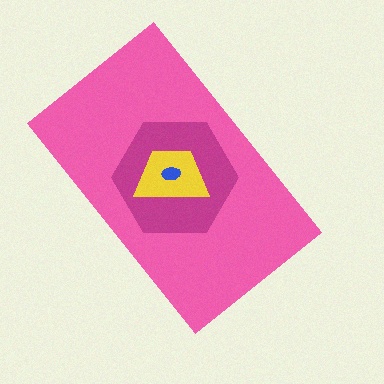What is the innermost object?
The blue ellipse.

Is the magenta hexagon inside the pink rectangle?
Yes.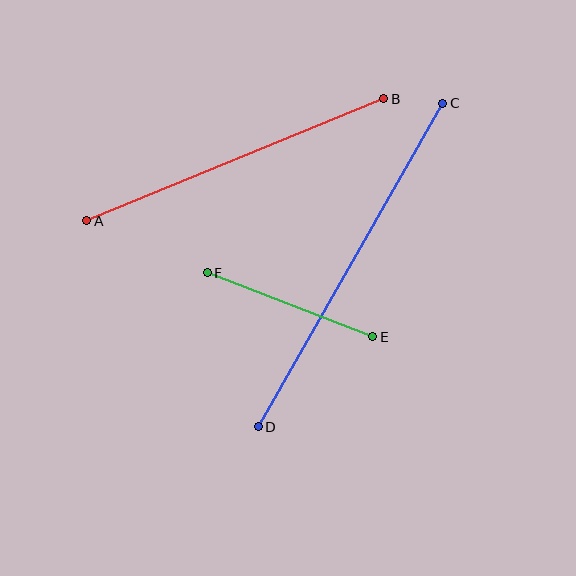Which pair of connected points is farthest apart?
Points C and D are farthest apart.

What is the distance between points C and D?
The distance is approximately 372 pixels.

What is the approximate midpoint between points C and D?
The midpoint is at approximately (351, 265) pixels.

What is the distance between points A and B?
The distance is approximately 321 pixels.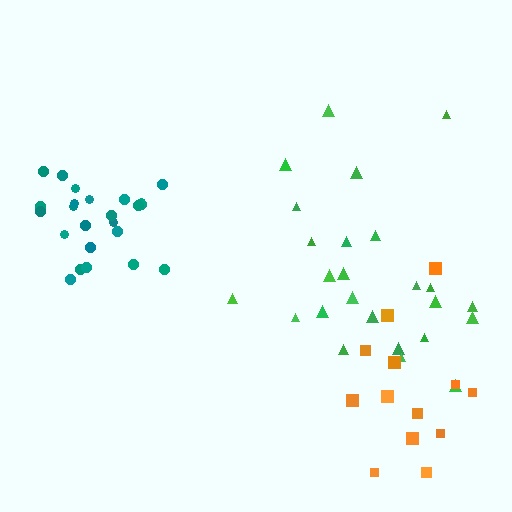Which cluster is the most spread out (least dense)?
Orange.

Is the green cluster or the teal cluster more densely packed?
Teal.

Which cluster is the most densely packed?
Teal.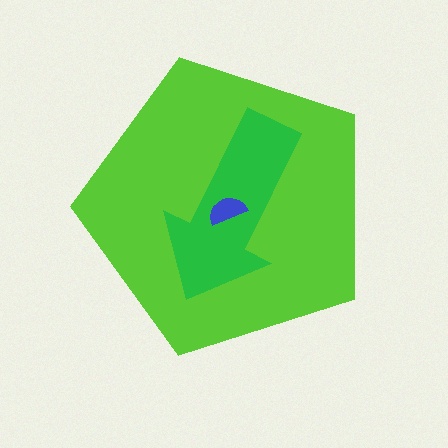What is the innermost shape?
The blue semicircle.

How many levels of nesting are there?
3.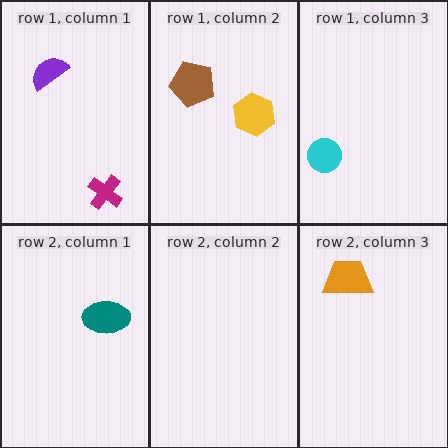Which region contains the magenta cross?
The row 1, column 1 region.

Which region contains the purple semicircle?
The row 1, column 1 region.